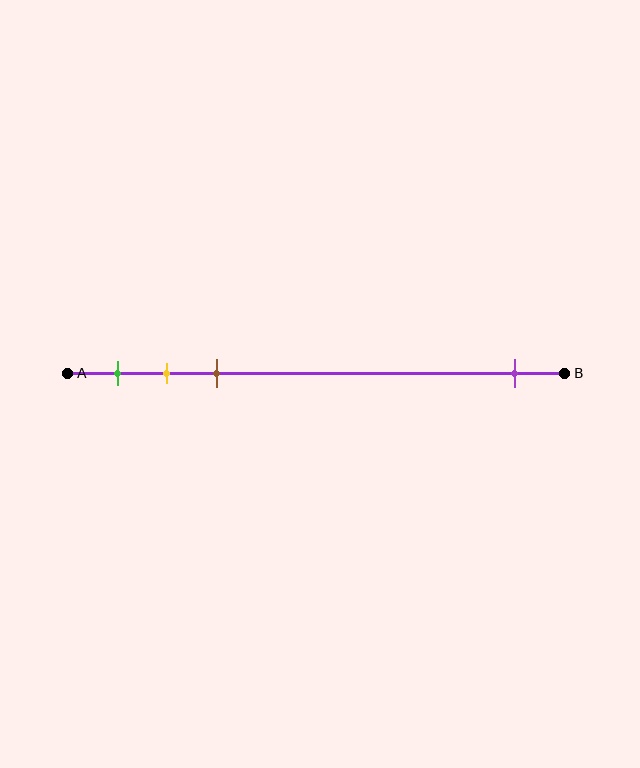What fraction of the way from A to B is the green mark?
The green mark is approximately 10% (0.1) of the way from A to B.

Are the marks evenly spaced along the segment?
No, the marks are not evenly spaced.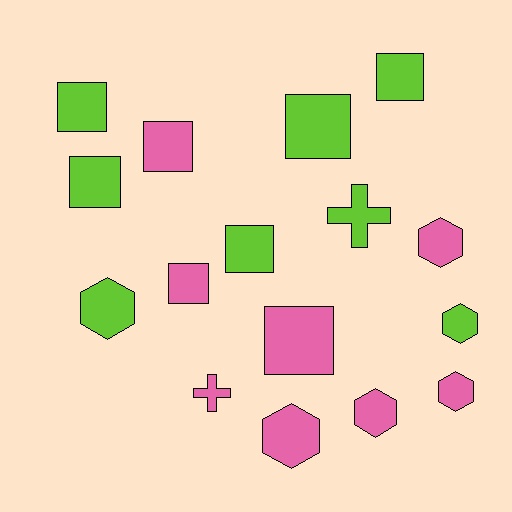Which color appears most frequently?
Pink, with 8 objects.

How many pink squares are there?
There are 3 pink squares.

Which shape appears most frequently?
Square, with 8 objects.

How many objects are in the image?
There are 16 objects.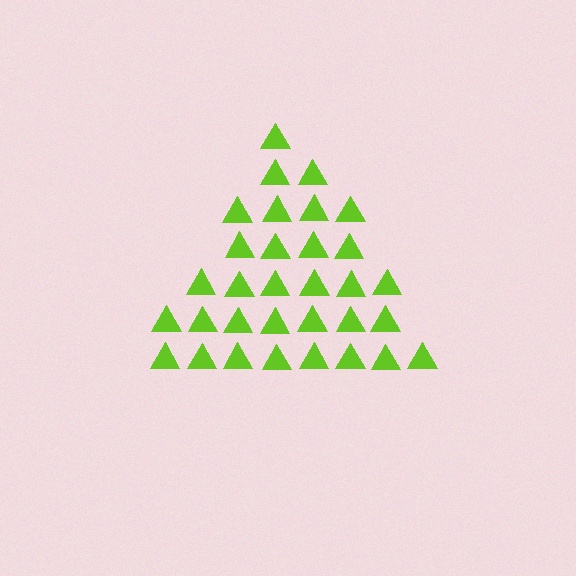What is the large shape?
The large shape is a triangle.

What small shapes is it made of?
It is made of small triangles.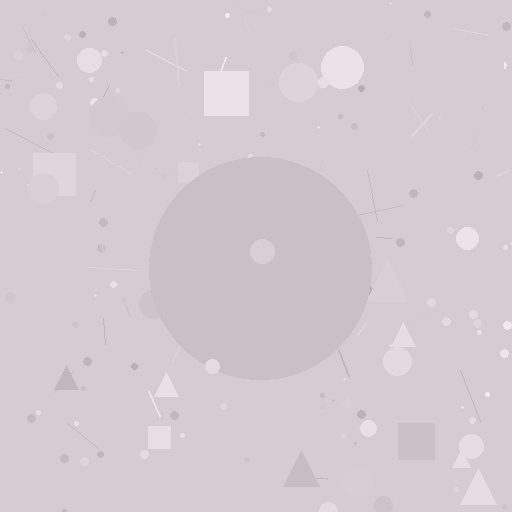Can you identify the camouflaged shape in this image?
The camouflaged shape is a circle.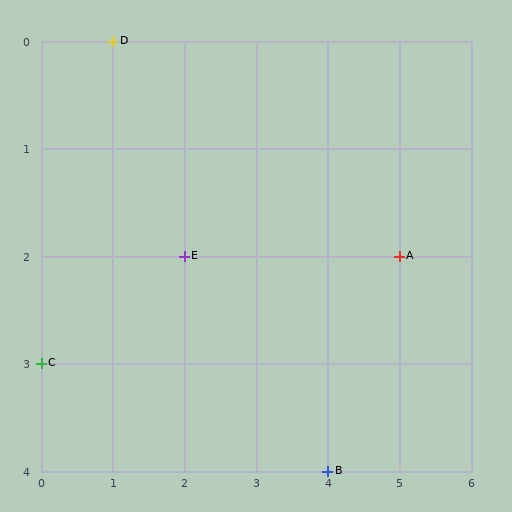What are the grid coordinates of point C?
Point C is at grid coordinates (0, 3).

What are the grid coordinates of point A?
Point A is at grid coordinates (5, 2).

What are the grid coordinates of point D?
Point D is at grid coordinates (1, 0).